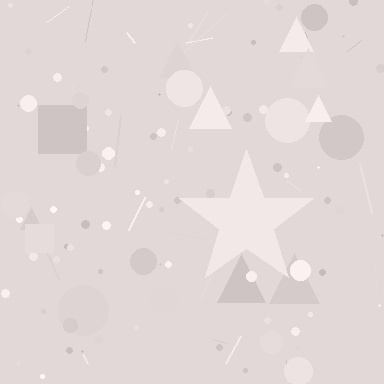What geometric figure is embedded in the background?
A star is embedded in the background.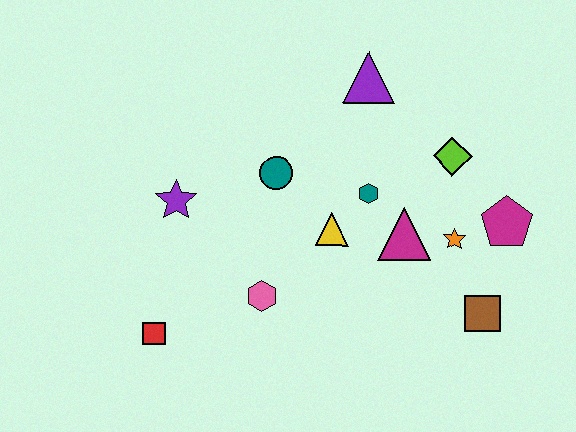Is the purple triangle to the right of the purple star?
Yes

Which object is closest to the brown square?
The orange star is closest to the brown square.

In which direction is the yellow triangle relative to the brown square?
The yellow triangle is to the left of the brown square.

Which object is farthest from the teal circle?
The brown square is farthest from the teal circle.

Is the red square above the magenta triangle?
No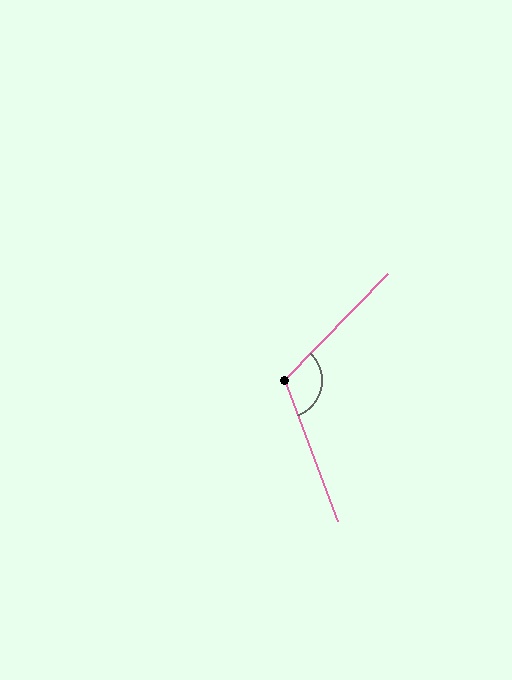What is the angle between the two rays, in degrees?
Approximately 115 degrees.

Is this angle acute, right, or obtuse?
It is obtuse.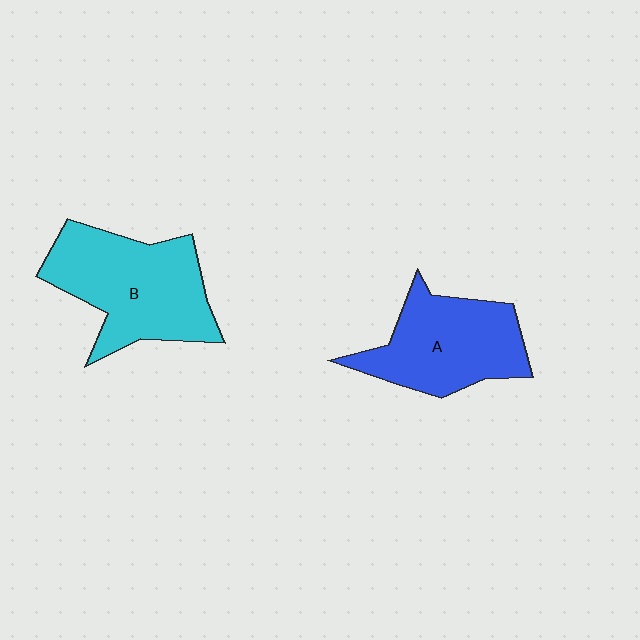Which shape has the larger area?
Shape B (cyan).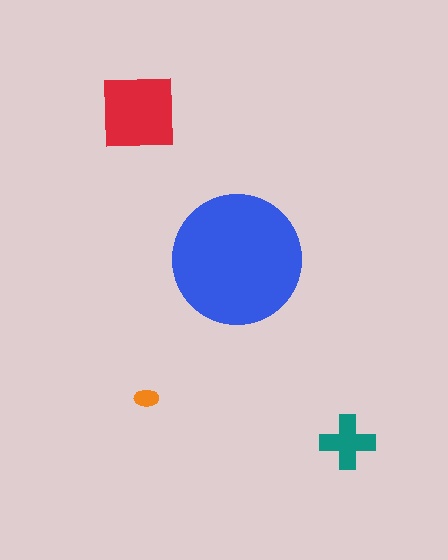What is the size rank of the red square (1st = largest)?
2nd.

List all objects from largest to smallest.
The blue circle, the red square, the teal cross, the orange ellipse.